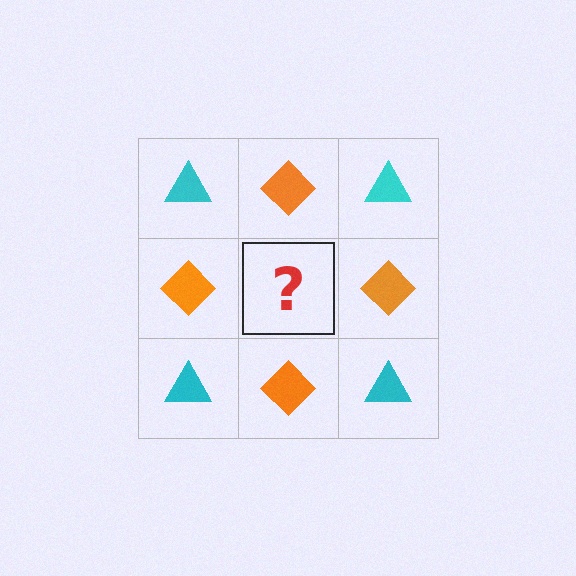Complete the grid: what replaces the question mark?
The question mark should be replaced with a cyan triangle.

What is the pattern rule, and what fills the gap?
The rule is that it alternates cyan triangle and orange diamond in a checkerboard pattern. The gap should be filled with a cyan triangle.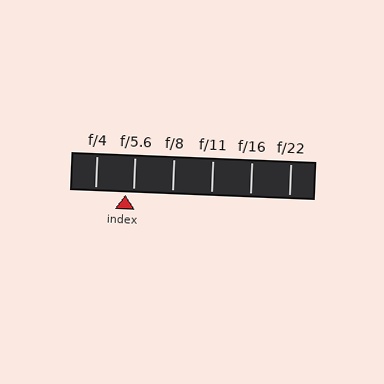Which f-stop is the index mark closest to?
The index mark is closest to f/5.6.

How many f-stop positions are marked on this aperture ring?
There are 6 f-stop positions marked.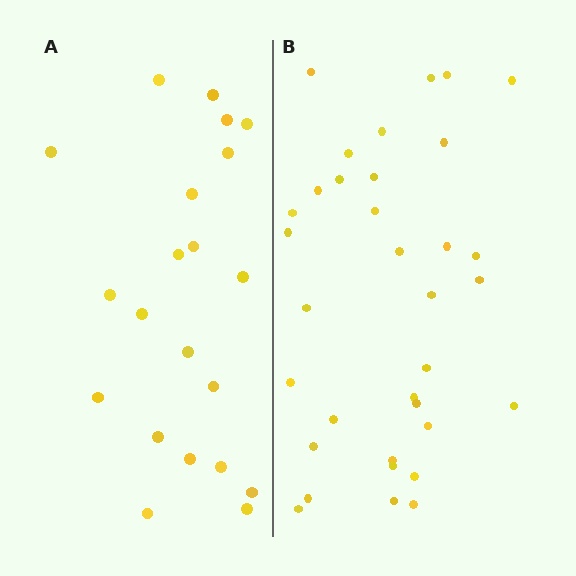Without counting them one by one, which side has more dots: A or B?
Region B (the right region) has more dots.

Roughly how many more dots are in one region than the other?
Region B has approximately 15 more dots than region A.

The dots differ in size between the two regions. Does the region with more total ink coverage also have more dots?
No. Region A has more total ink coverage because its dots are larger, but region B actually contains more individual dots. Total area can be misleading — the number of items is what matters here.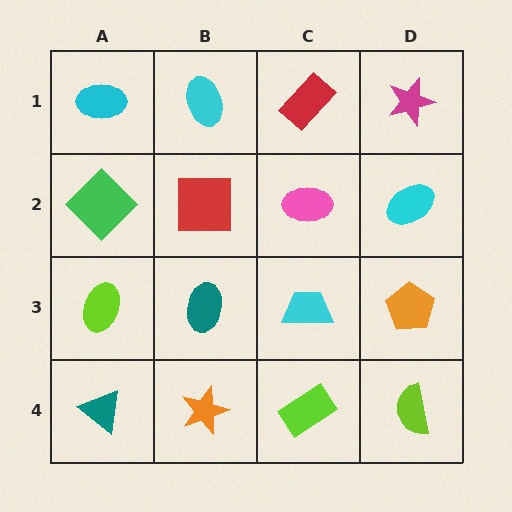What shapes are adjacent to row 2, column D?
A magenta star (row 1, column D), an orange pentagon (row 3, column D), a pink ellipse (row 2, column C).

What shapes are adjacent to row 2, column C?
A red rectangle (row 1, column C), a cyan trapezoid (row 3, column C), a red square (row 2, column B), a cyan ellipse (row 2, column D).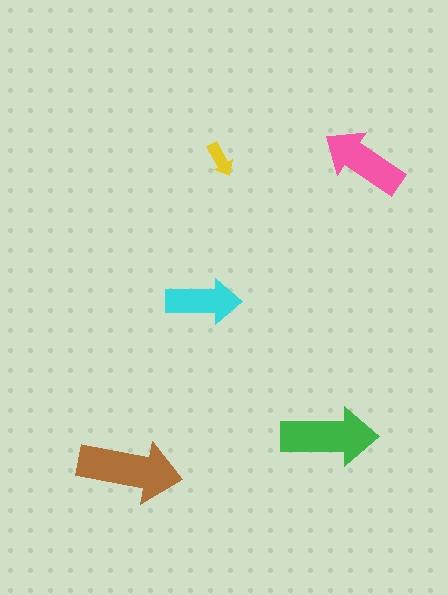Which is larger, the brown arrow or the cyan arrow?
The brown one.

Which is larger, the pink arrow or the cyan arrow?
The pink one.